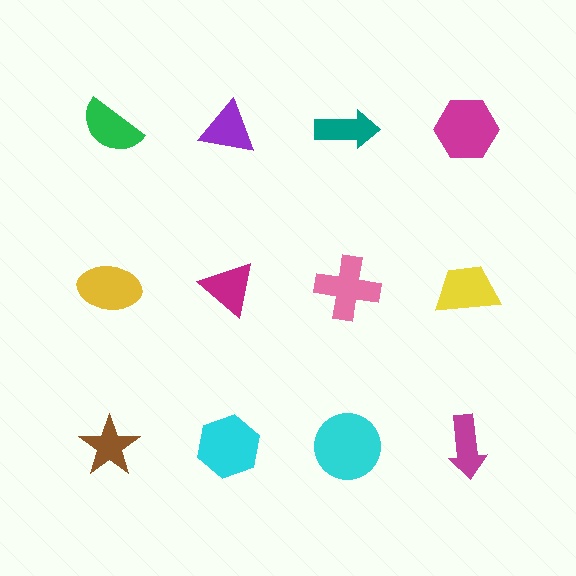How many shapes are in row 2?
4 shapes.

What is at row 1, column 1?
A green semicircle.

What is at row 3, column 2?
A cyan hexagon.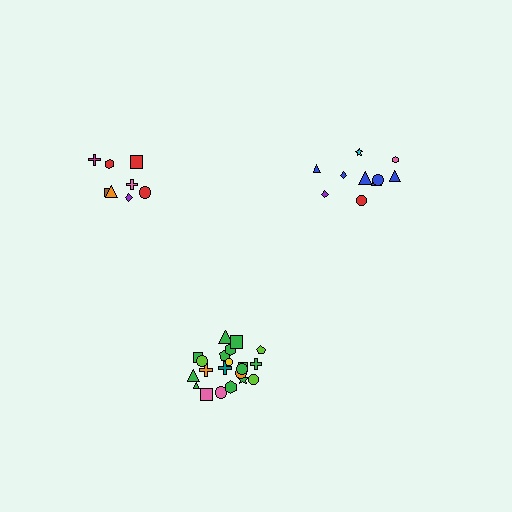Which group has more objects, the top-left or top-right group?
The top-right group.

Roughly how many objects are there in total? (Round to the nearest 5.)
Roughly 40 objects in total.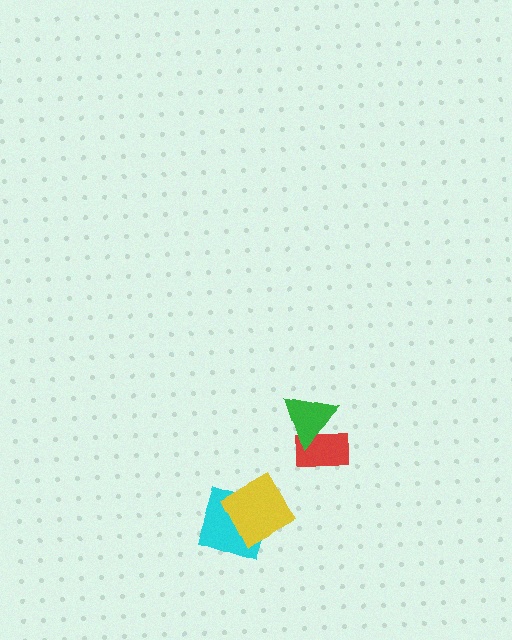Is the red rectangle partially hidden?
Yes, it is partially covered by another shape.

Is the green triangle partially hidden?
No, no other shape covers it.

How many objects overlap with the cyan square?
1 object overlaps with the cyan square.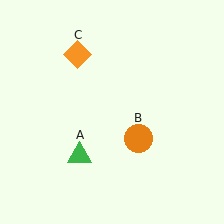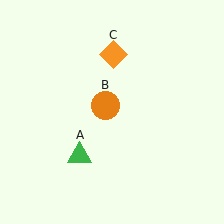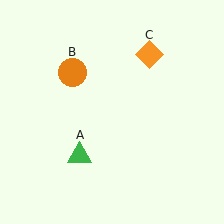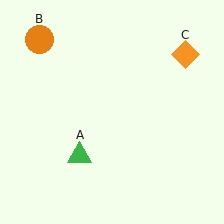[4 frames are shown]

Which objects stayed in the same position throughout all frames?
Green triangle (object A) remained stationary.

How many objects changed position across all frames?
2 objects changed position: orange circle (object B), orange diamond (object C).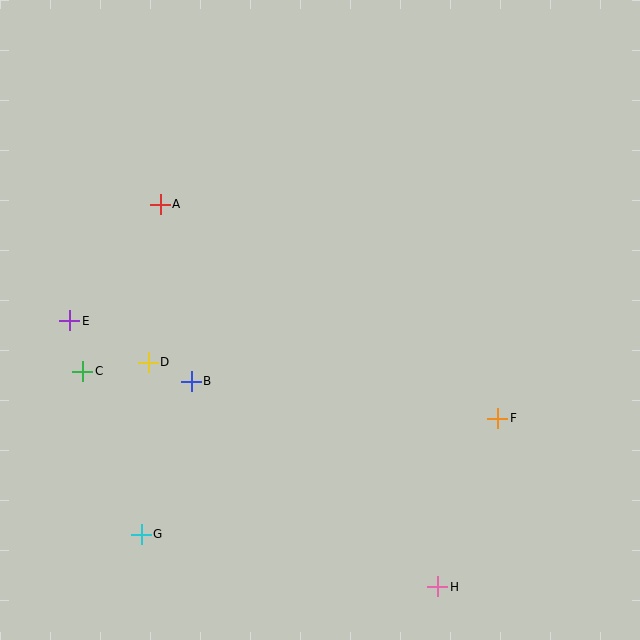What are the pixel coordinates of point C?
Point C is at (83, 371).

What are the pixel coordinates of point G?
Point G is at (141, 534).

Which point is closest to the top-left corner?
Point A is closest to the top-left corner.